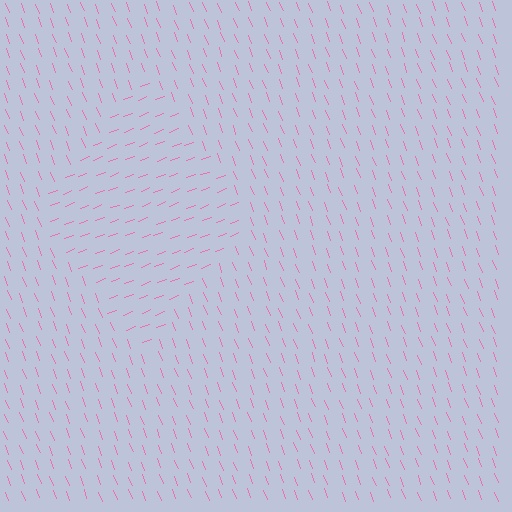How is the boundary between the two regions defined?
The boundary is defined purely by a change in line orientation (approximately 90 degrees difference). All lines are the same color and thickness.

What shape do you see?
I see a diamond.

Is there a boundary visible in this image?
Yes, there is a texture boundary formed by a change in line orientation.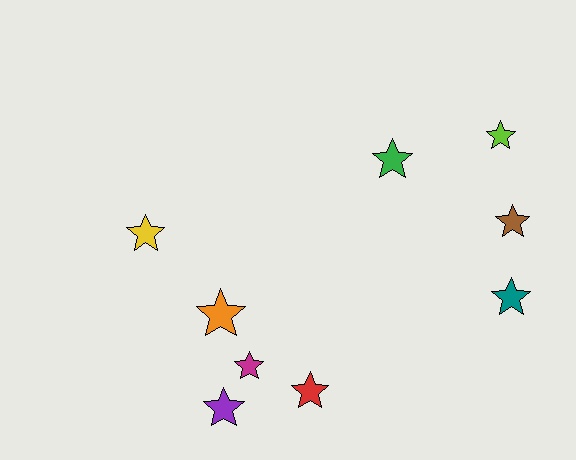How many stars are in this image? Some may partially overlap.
There are 9 stars.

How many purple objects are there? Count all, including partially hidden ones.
There is 1 purple object.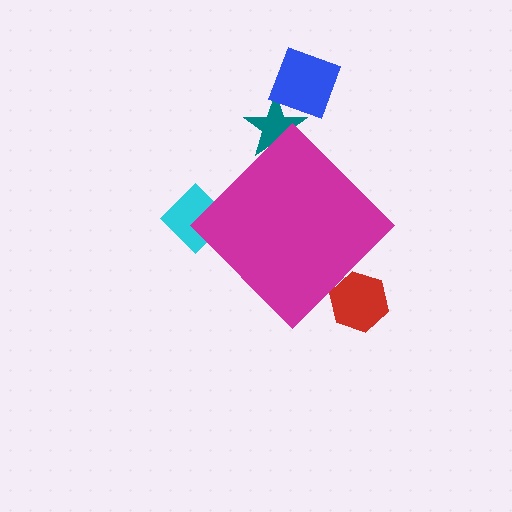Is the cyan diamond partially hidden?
Yes, the cyan diamond is partially hidden behind the magenta diamond.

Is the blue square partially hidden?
No, the blue square is fully visible.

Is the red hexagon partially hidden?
Yes, the red hexagon is partially hidden behind the magenta diamond.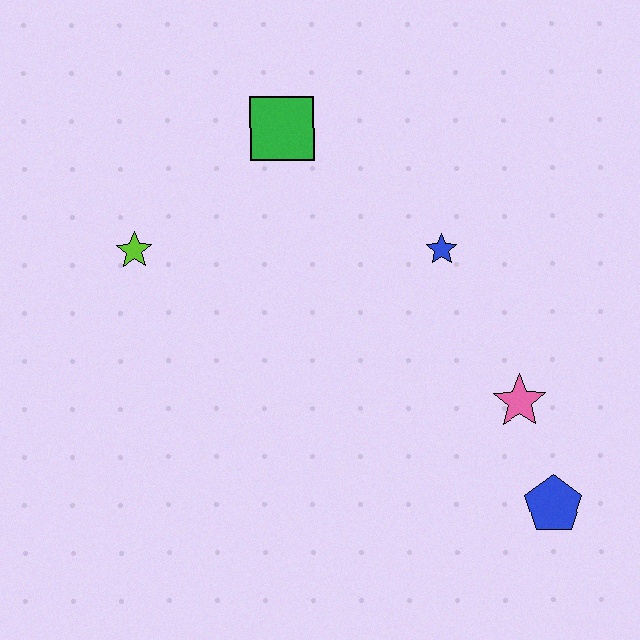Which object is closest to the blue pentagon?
The pink star is closest to the blue pentagon.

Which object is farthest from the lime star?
The blue pentagon is farthest from the lime star.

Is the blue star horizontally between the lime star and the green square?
No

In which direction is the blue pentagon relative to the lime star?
The blue pentagon is to the right of the lime star.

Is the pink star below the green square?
Yes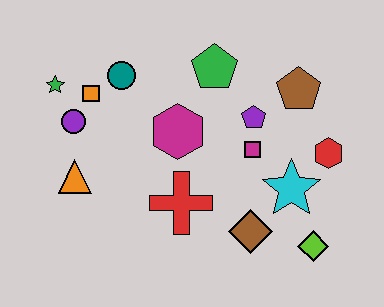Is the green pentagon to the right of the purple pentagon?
No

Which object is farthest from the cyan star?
The green star is farthest from the cyan star.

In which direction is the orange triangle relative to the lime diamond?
The orange triangle is to the left of the lime diamond.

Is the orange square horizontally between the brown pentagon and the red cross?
No